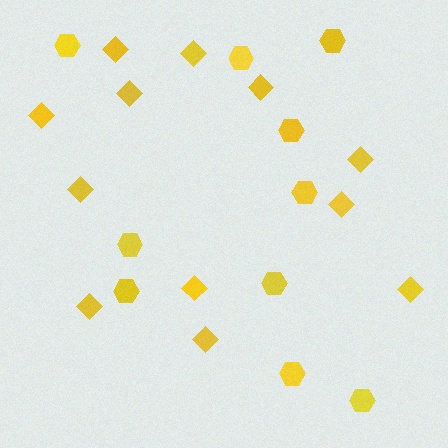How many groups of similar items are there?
There are 2 groups: one group of diamonds (12) and one group of hexagons (10).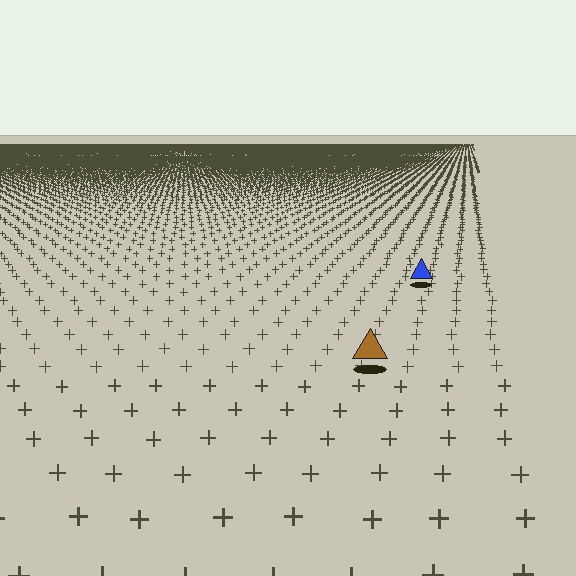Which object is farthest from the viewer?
The blue triangle is farthest from the viewer. It appears smaller and the ground texture around it is denser.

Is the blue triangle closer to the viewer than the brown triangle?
No. The brown triangle is closer — you can tell from the texture gradient: the ground texture is coarser near it.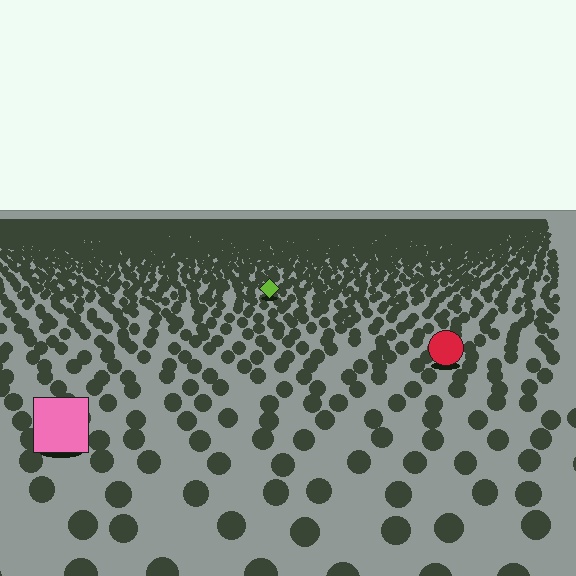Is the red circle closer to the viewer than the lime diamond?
Yes. The red circle is closer — you can tell from the texture gradient: the ground texture is coarser near it.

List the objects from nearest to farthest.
From nearest to farthest: the pink square, the red circle, the lime diamond.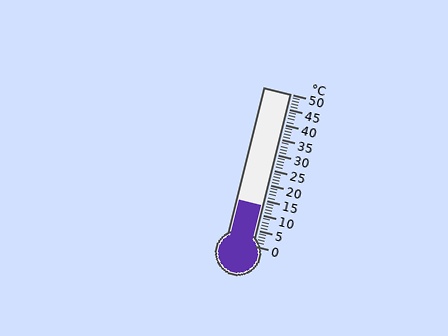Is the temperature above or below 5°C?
The temperature is above 5°C.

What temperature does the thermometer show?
The thermometer shows approximately 13°C.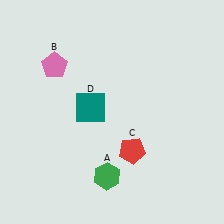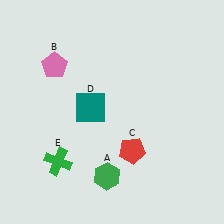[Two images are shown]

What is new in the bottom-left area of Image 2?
A green cross (E) was added in the bottom-left area of Image 2.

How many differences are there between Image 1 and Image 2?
There is 1 difference between the two images.